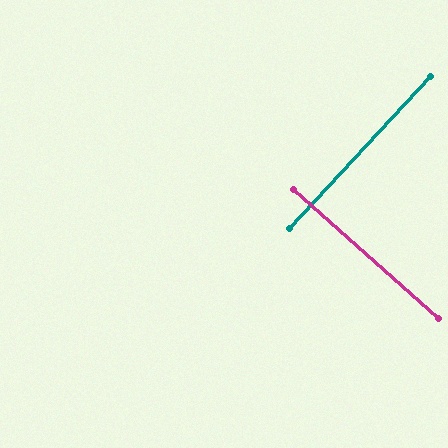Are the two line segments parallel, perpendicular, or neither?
Perpendicular — they meet at approximately 89°.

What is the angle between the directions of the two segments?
Approximately 89 degrees.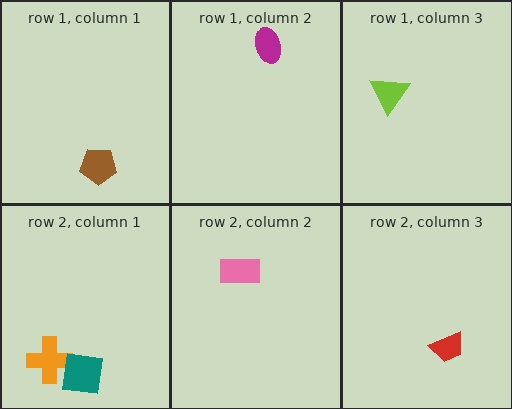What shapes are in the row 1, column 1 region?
The brown pentagon.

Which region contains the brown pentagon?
The row 1, column 1 region.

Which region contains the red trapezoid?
The row 2, column 3 region.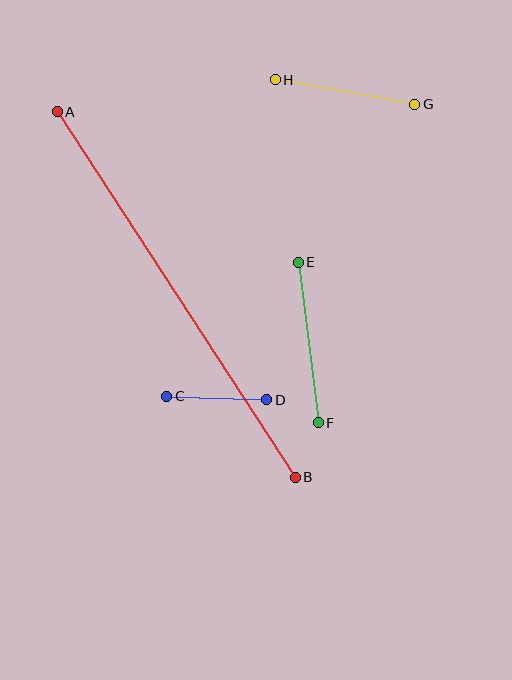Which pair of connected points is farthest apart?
Points A and B are farthest apart.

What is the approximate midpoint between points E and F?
The midpoint is at approximately (308, 343) pixels.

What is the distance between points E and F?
The distance is approximately 162 pixels.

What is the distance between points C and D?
The distance is approximately 100 pixels.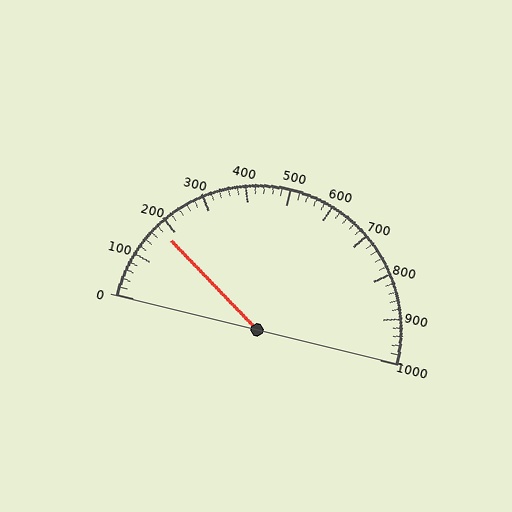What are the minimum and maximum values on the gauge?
The gauge ranges from 0 to 1000.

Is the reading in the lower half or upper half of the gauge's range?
The reading is in the lower half of the range (0 to 1000).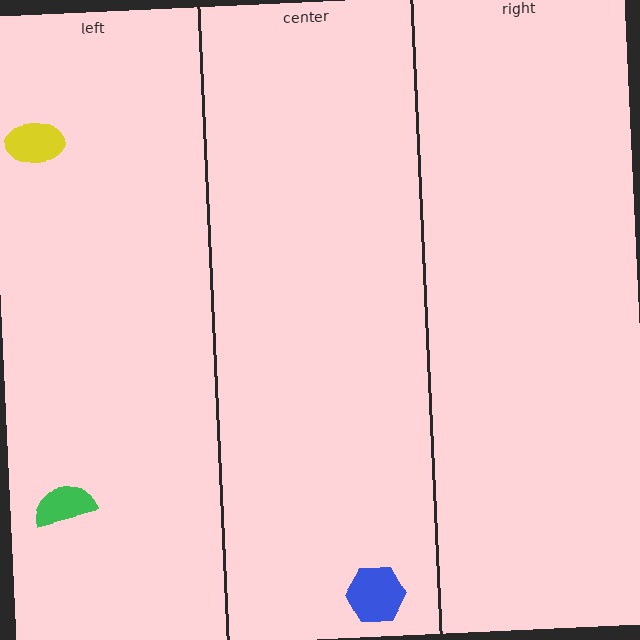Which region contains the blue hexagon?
The center region.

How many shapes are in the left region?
2.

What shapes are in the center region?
The blue hexagon.